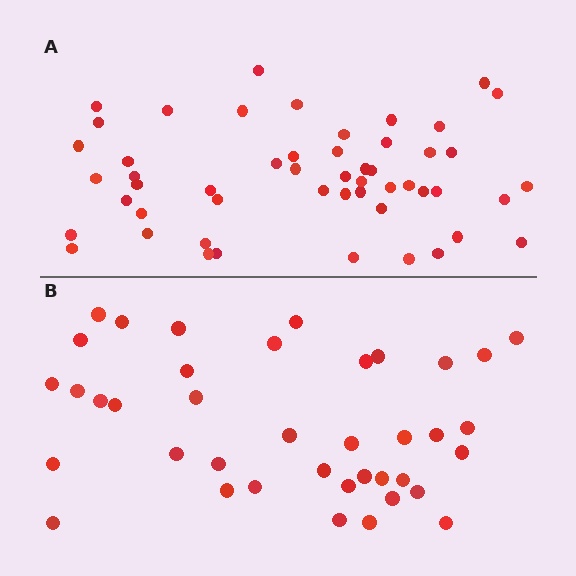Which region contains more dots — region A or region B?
Region A (the top region) has more dots.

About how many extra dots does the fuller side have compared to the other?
Region A has approximately 15 more dots than region B.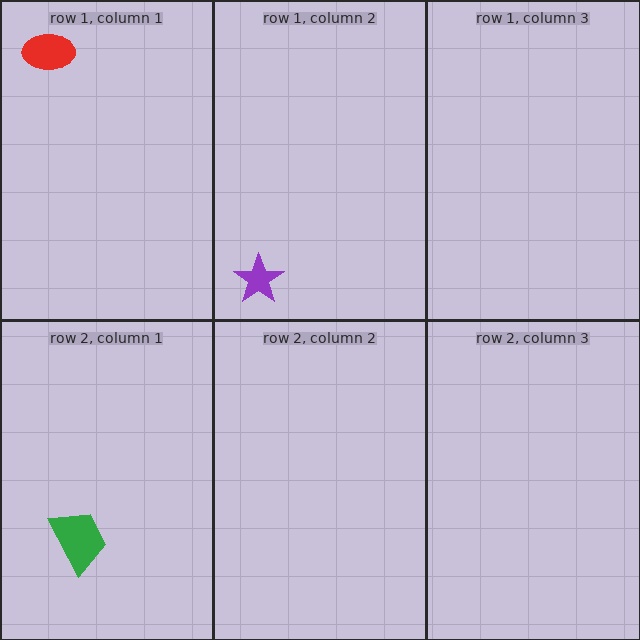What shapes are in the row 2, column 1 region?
The green trapezoid.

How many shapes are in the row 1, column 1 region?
1.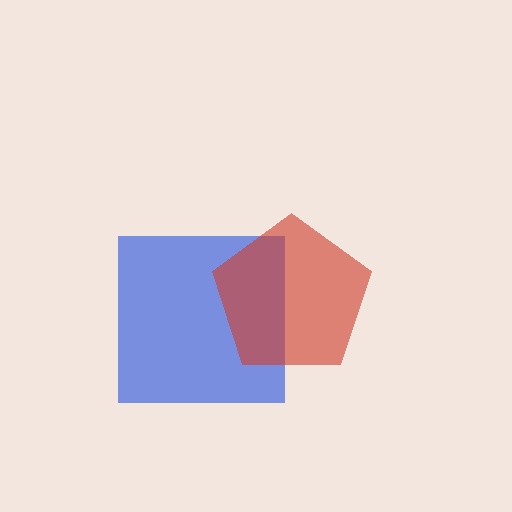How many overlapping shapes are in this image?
There are 2 overlapping shapes in the image.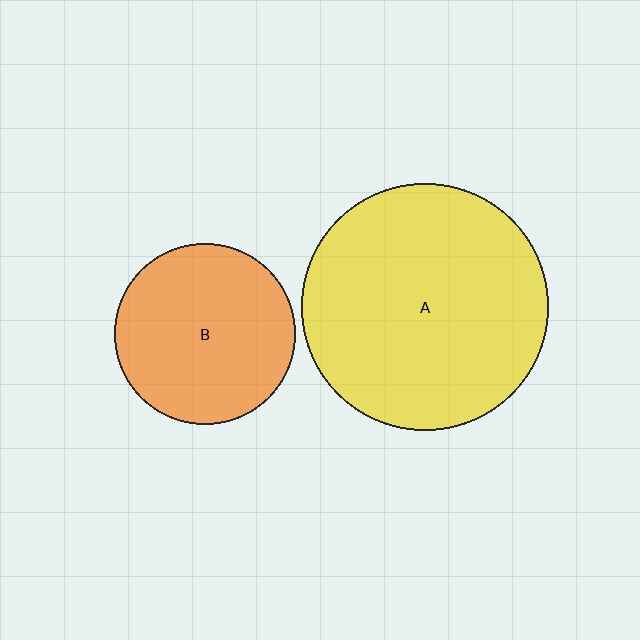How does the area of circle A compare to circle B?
Approximately 1.9 times.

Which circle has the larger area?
Circle A (yellow).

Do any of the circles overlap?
No, none of the circles overlap.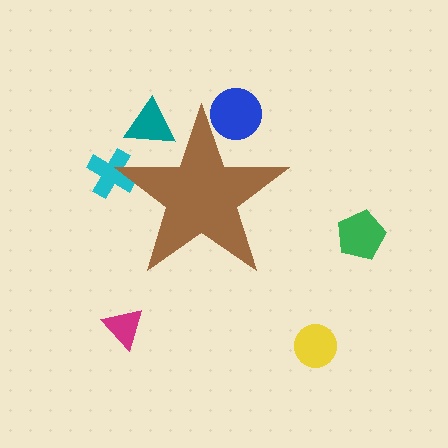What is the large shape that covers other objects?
A brown star.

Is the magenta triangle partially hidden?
No, the magenta triangle is fully visible.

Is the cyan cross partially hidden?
Yes, the cyan cross is partially hidden behind the brown star.